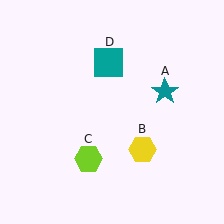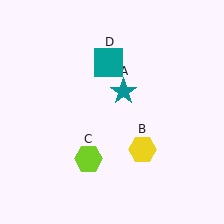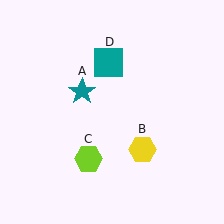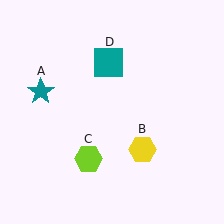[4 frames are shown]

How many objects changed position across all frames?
1 object changed position: teal star (object A).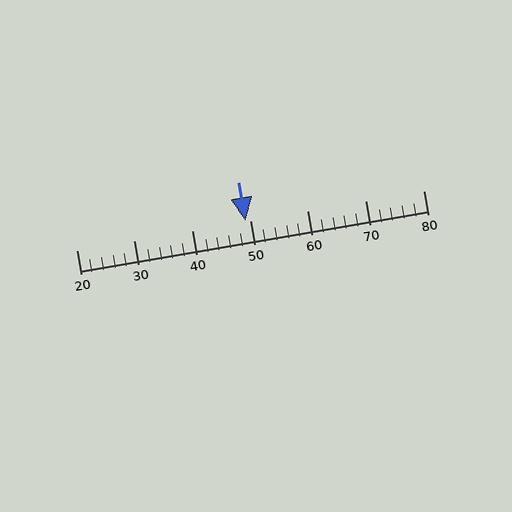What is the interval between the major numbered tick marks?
The major tick marks are spaced 10 units apart.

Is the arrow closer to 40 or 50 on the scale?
The arrow is closer to 50.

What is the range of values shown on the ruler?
The ruler shows values from 20 to 80.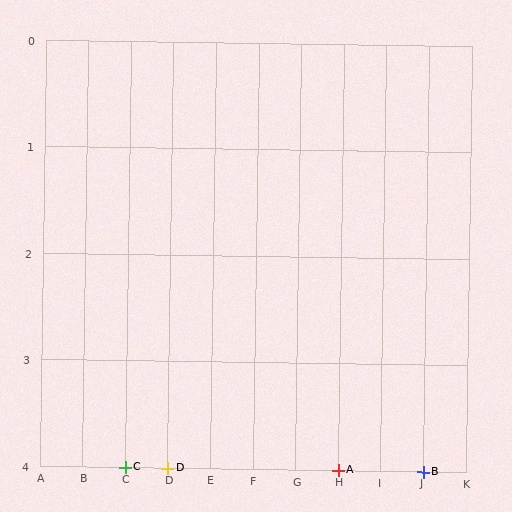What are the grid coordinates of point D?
Point D is at grid coordinates (D, 4).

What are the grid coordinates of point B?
Point B is at grid coordinates (J, 4).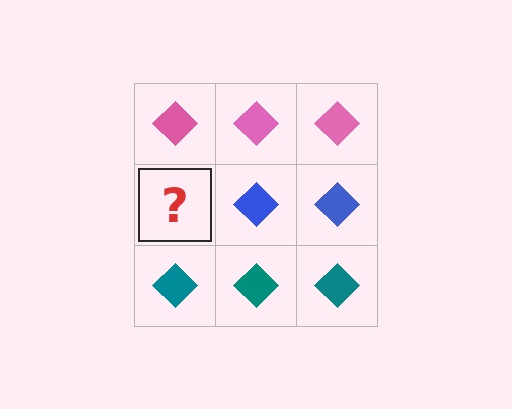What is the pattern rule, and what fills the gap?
The rule is that each row has a consistent color. The gap should be filled with a blue diamond.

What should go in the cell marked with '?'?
The missing cell should contain a blue diamond.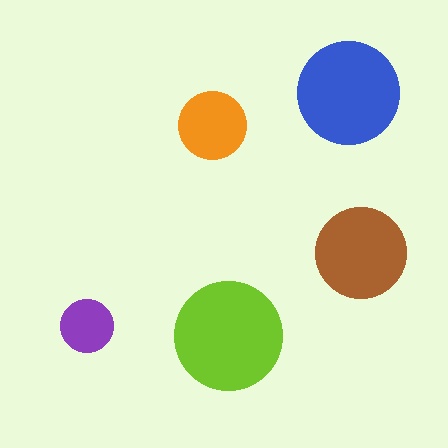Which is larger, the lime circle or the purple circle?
The lime one.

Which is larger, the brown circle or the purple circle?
The brown one.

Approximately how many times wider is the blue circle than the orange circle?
About 1.5 times wider.